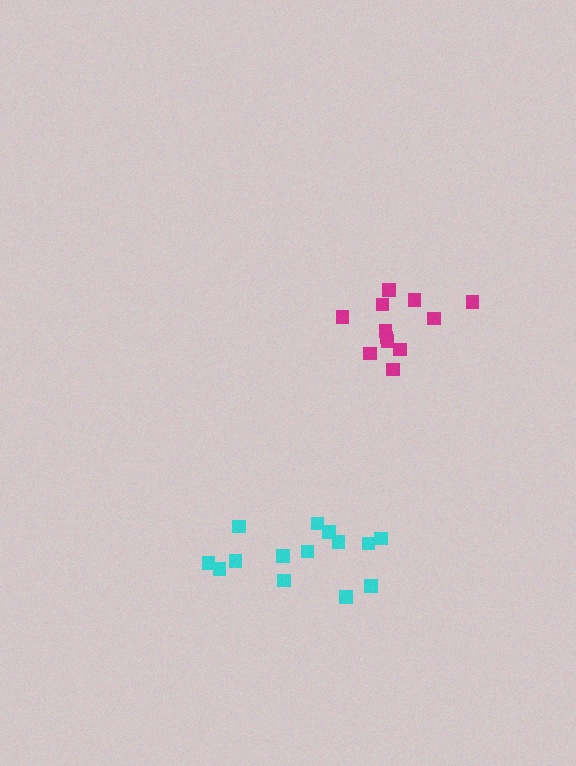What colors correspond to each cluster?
The clusters are colored: cyan, magenta.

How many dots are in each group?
Group 1: 14 dots, Group 2: 12 dots (26 total).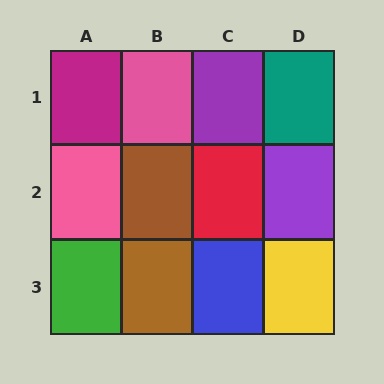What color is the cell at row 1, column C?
Purple.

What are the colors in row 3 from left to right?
Green, brown, blue, yellow.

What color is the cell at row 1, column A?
Magenta.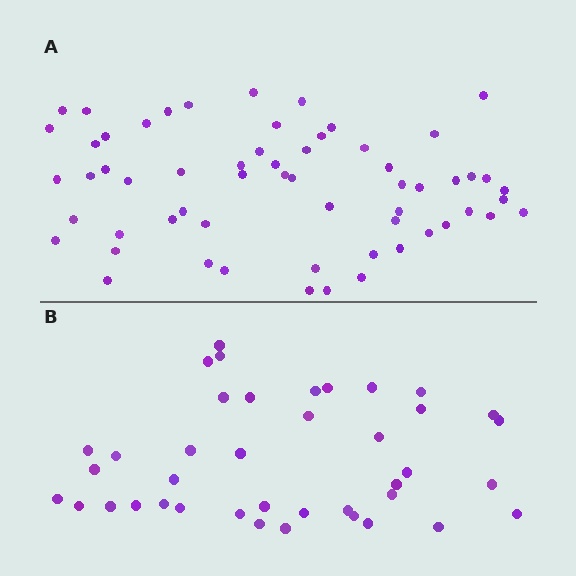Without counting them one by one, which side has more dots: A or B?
Region A (the top region) has more dots.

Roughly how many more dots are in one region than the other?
Region A has approximately 20 more dots than region B.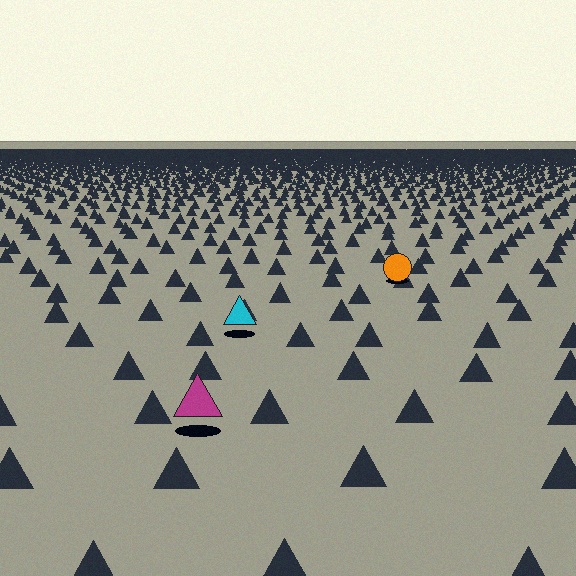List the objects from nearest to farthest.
From nearest to farthest: the magenta triangle, the cyan triangle, the orange circle.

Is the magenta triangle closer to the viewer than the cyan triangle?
Yes. The magenta triangle is closer — you can tell from the texture gradient: the ground texture is coarser near it.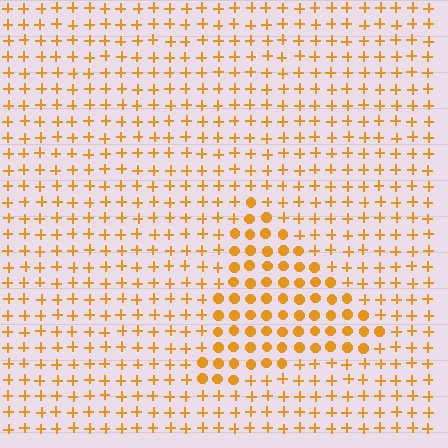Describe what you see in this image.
The image is filled with small orange elements arranged in a uniform grid. A triangle-shaped region contains circles, while the surrounding area contains plus signs. The boundary is defined purely by the change in element shape.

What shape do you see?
I see a triangle.